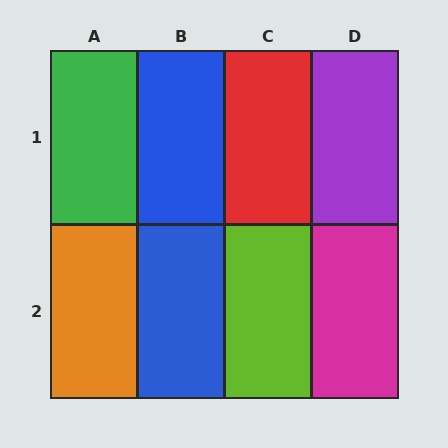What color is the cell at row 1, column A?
Green.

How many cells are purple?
1 cell is purple.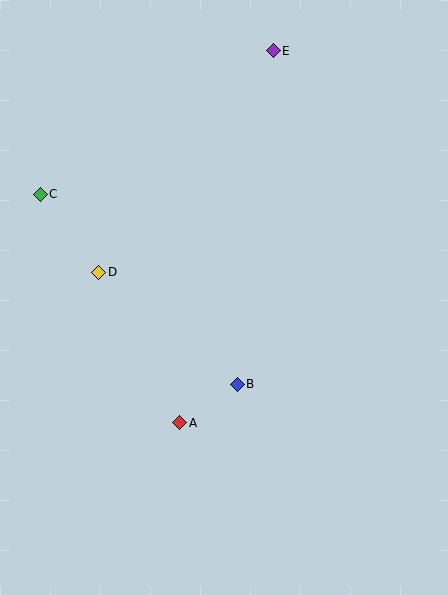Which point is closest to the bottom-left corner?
Point A is closest to the bottom-left corner.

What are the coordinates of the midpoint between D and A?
The midpoint between D and A is at (139, 348).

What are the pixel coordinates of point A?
Point A is at (180, 423).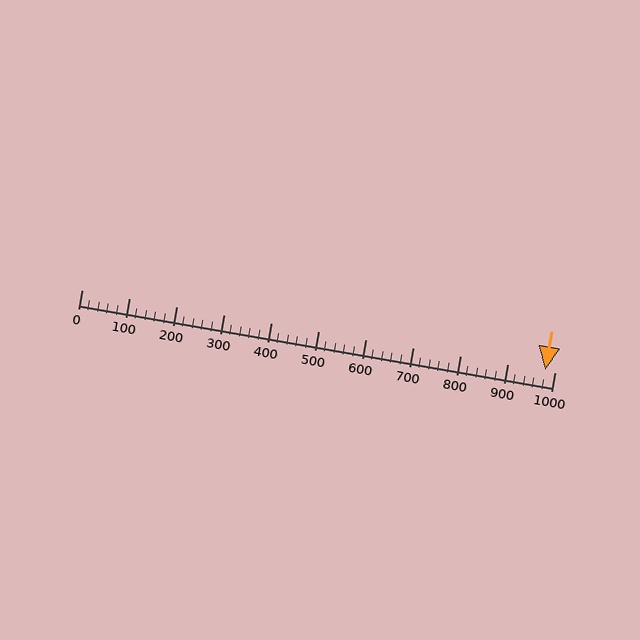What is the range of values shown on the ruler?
The ruler shows values from 0 to 1000.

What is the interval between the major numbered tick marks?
The major tick marks are spaced 100 units apart.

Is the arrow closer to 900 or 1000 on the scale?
The arrow is closer to 1000.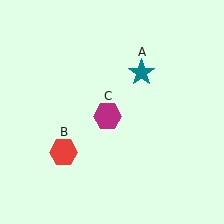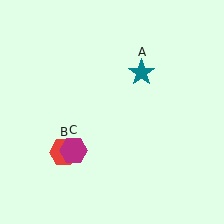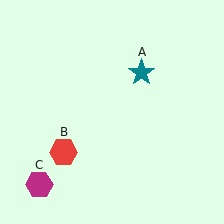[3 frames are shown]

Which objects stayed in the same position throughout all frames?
Teal star (object A) and red hexagon (object B) remained stationary.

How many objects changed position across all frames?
1 object changed position: magenta hexagon (object C).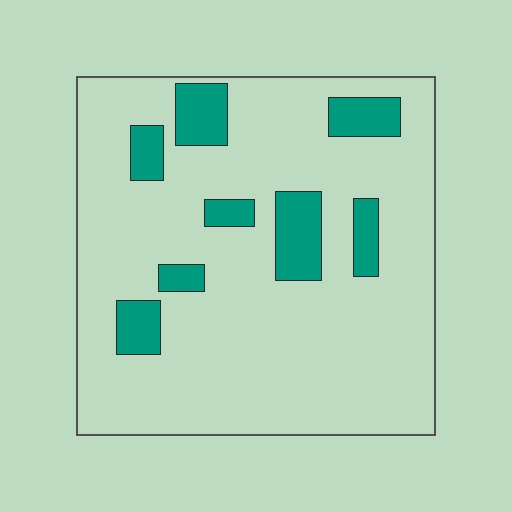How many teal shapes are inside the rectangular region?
8.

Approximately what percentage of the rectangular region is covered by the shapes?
Approximately 15%.